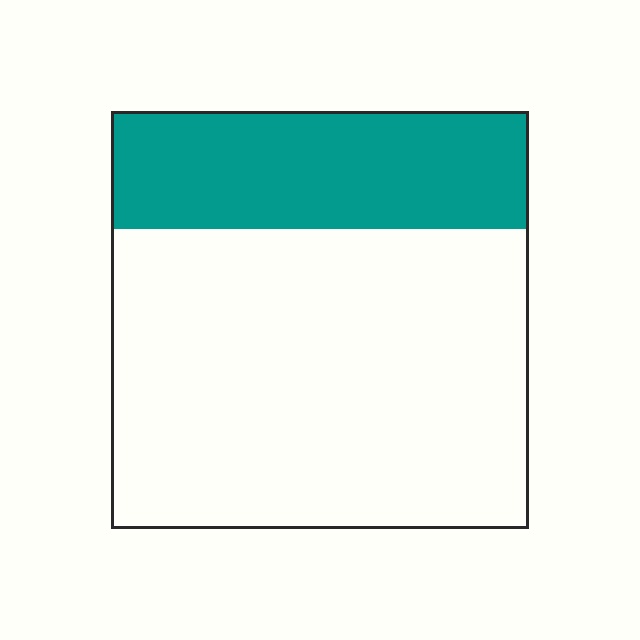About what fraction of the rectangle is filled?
About one quarter (1/4).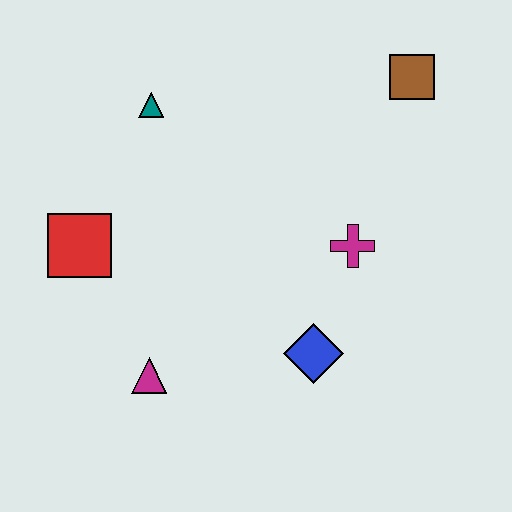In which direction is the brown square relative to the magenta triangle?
The brown square is above the magenta triangle.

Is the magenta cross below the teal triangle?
Yes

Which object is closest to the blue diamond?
The magenta cross is closest to the blue diamond.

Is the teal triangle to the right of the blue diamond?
No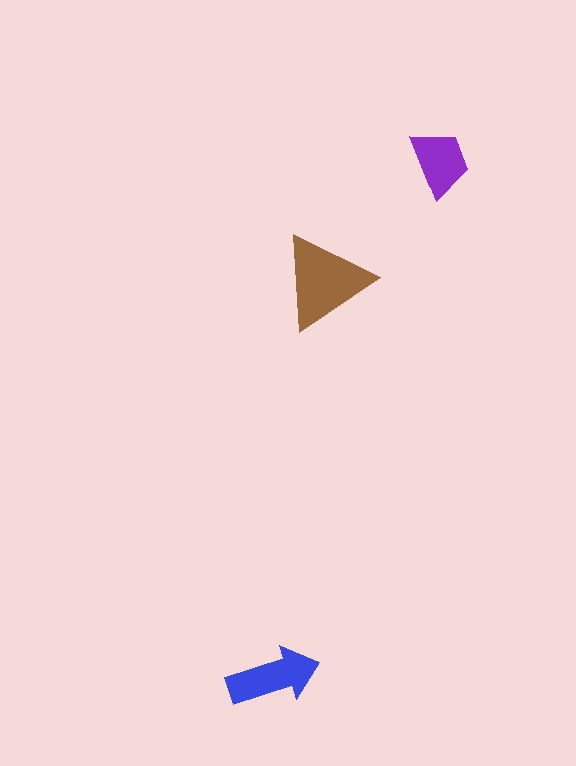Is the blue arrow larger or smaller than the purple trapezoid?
Larger.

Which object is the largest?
The brown triangle.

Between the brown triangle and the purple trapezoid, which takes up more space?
The brown triangle.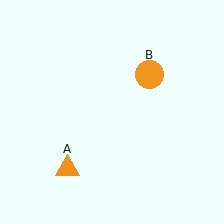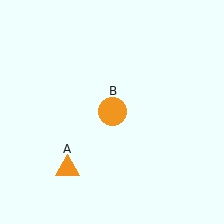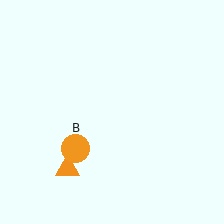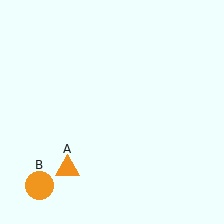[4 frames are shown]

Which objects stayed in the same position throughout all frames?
Orange triangle (object A) remained stationary.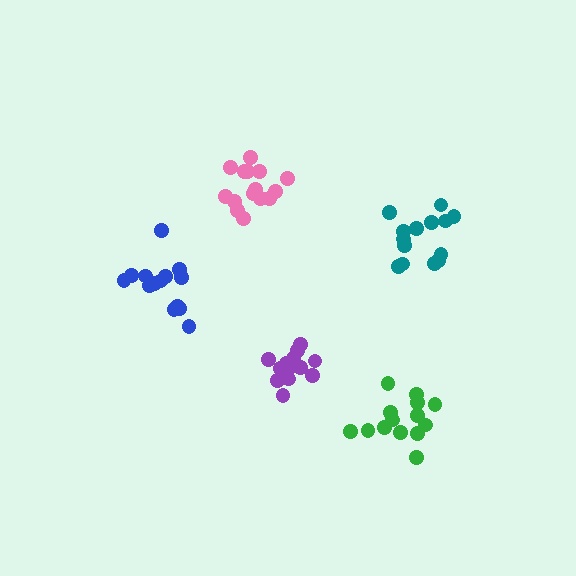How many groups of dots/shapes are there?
There are 5 groups.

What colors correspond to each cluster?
The clusters are colored: pink, blue, green, teal, purple.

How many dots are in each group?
Group 1: 15 dots, Group 2: 14 dots, Group 3: 14 dots, Group 4: 14 dots, Group 5: 14 dots (71 total).